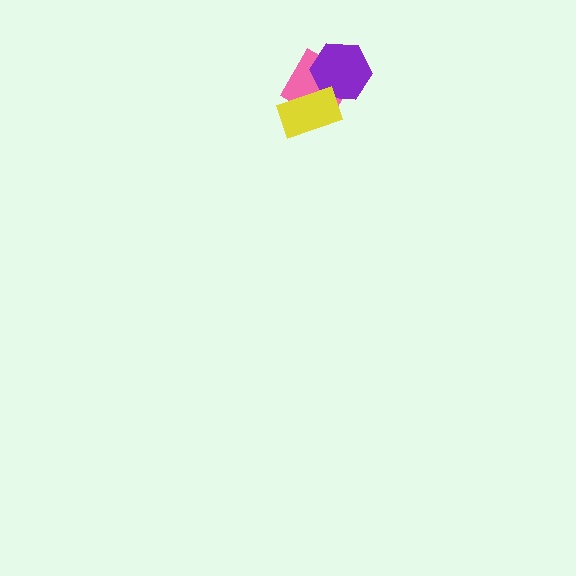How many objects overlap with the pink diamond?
2 objects overlap with the pink diamond.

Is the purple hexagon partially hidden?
Yes, it is partially covered by another shape.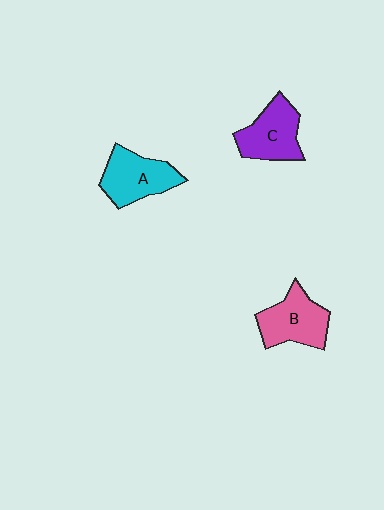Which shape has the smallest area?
Shape C (purple).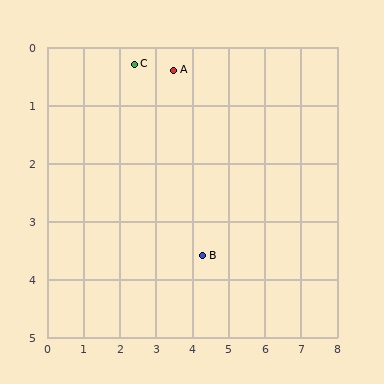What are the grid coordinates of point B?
Point B is at approximately (4.3, 3.6).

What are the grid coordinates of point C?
Point C is at approximately (2.4, 0.3).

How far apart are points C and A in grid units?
Points C and A are about 1.1 grid units apart.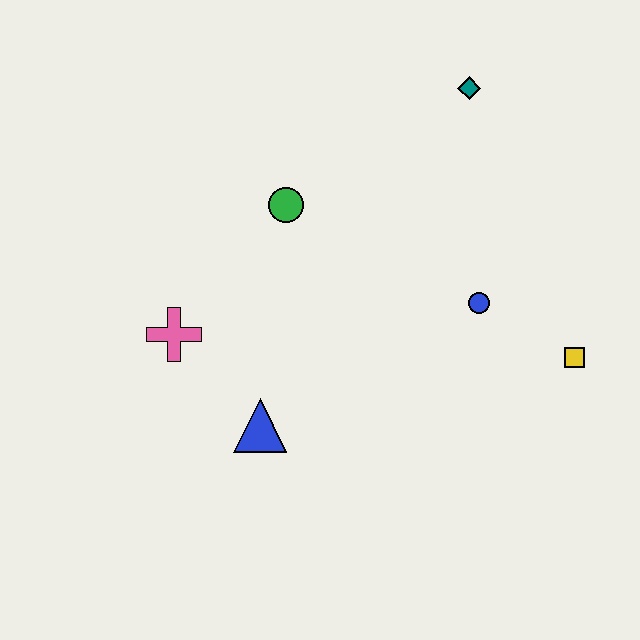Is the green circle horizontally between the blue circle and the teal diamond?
No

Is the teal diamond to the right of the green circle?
Yes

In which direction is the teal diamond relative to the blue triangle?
The teal diamond is above the blue triangle.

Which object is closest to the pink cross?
The blue triangle is closest to the pink cross.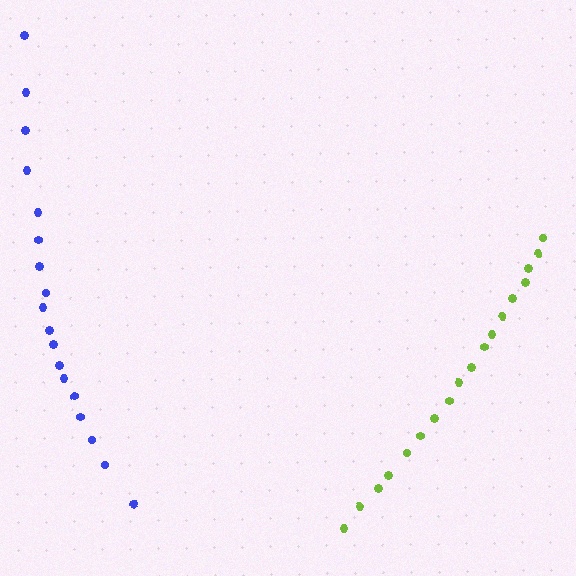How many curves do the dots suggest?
There are 2 distinct paths.